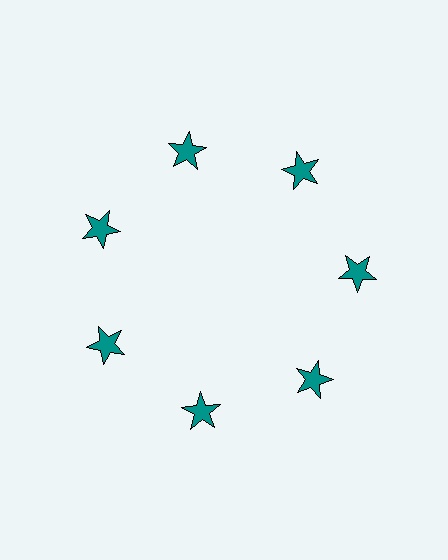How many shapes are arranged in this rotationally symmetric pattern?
There are 7 shapes, arranged in 7 groups of 1.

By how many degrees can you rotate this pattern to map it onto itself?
The pattern maps onto itself every 51 degrees of rotation.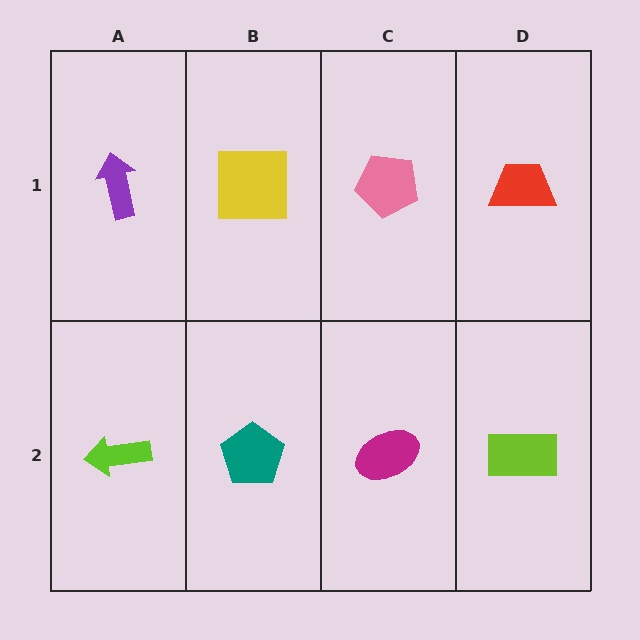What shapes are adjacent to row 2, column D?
A red trapezoid (row 1, column D), a magenta ellipse (row 2, column C).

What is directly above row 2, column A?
A purple arrow.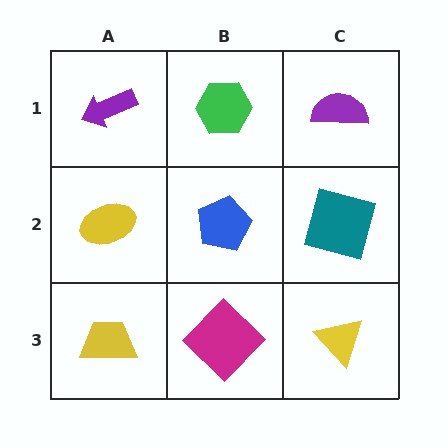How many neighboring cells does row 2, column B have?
4.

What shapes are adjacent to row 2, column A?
A purple arrow (row 1, column A), a yellow trapezoid (row 3, column A), a blue pentagon (row 2, column B).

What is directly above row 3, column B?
A blue pentagon.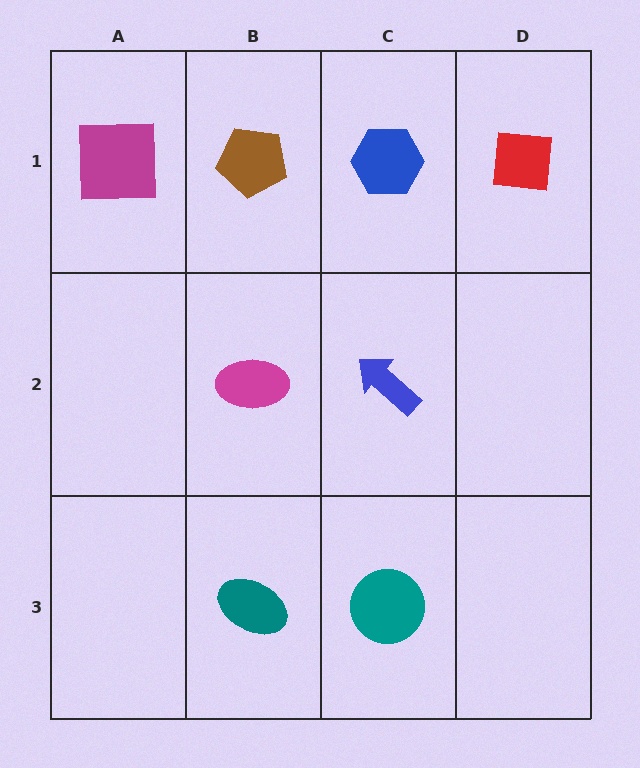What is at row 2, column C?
A blue arrow.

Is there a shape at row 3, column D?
No, that cell is empty.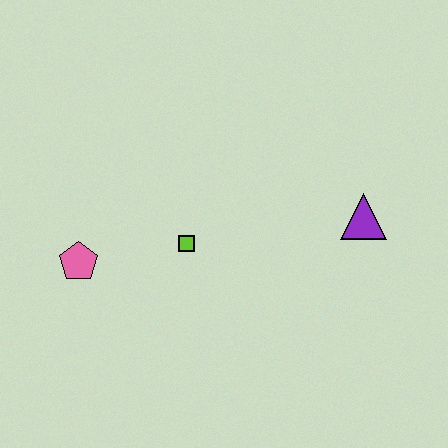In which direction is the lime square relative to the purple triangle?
The lime square is to the left of the purple triangle.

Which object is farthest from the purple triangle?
The pink pentagon is farthest from the purple triangle.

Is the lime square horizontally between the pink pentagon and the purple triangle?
Yes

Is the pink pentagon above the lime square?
No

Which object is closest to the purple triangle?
The lime square is closest to the purple triangle.